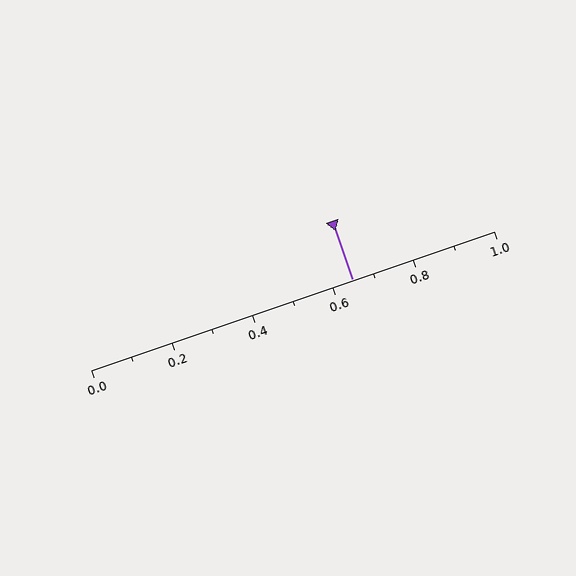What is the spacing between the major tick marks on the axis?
The major ticks are spaced 0.2 apart.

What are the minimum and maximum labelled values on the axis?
The axis runs from 0.0 to 1.0.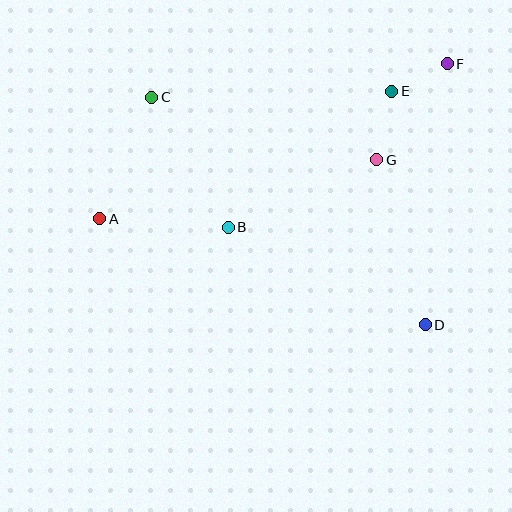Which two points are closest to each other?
Points E and F are closest to each other.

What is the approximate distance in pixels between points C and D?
The distance between C and D is approximately 356 pixels.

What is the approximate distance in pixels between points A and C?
The distance between A and C is approximately 132 pixels.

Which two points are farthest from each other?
Points A and F are farthest from each other.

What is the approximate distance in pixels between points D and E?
The distance between D and E is approximately 236 pixels.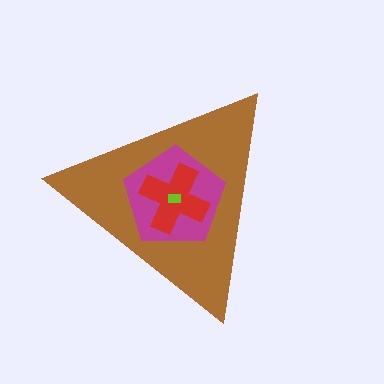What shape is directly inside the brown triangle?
The magenta pentagon.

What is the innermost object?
The lime rectangle.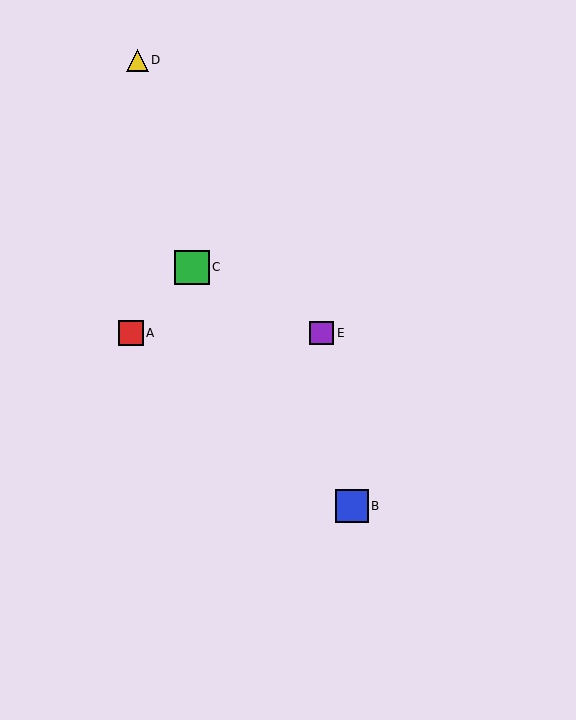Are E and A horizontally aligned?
Yes, both are at y≈333.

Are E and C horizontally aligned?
No, E is at y≈333 and C is at y≈267.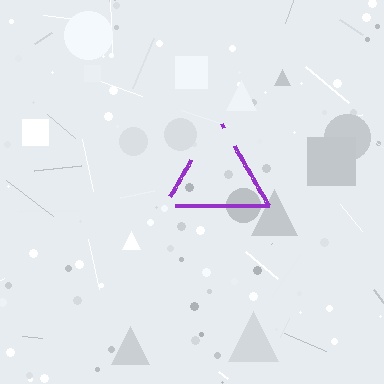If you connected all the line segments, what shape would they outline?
They would outline a triangle.